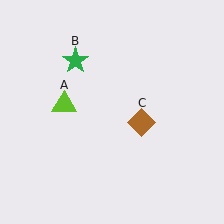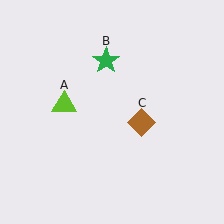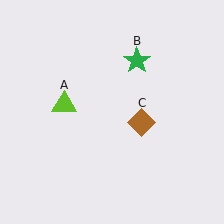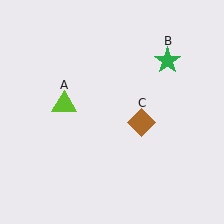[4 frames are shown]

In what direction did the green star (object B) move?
The green star (object B) moved right.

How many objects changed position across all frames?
1 object changed position: green star (object B).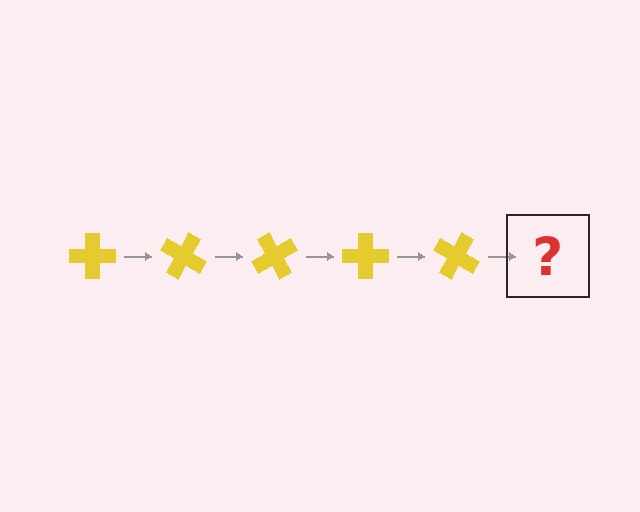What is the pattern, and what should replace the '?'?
The pattern is that the cross rotates 30 degrees each step. The '?' should be a yellow cross rotated 150 degrees.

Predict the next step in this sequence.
The next step is a yellow cross rotated 150 degrees.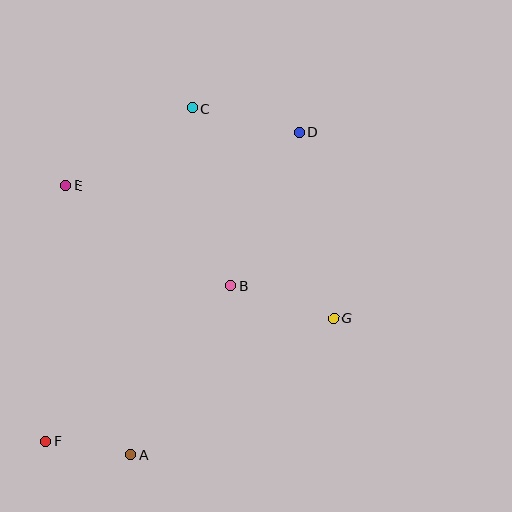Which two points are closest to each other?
Points A and F are closest to each other.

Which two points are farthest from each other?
Points D and F are farthest from each other.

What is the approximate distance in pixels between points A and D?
The distance between A and D is approximately 364 pixels.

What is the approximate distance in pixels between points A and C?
The distance between A and C is approximately 352 pixels.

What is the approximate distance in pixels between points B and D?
The distance between B and D is approximately 168 pixels.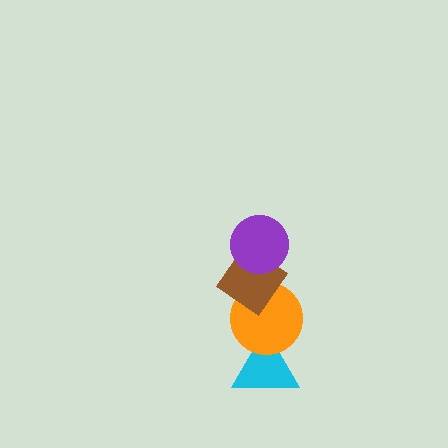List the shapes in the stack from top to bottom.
From top to bottom: the purple circle, the brown diamond, the orange circle, the cyan triangle.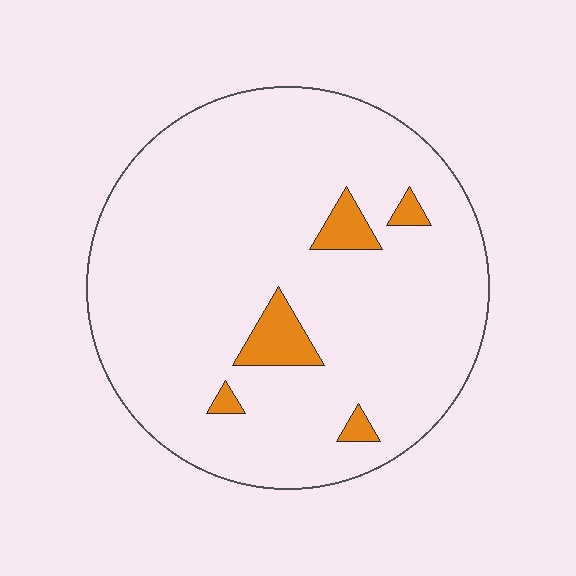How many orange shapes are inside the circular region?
5.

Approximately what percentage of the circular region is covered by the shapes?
Approximately 5%.